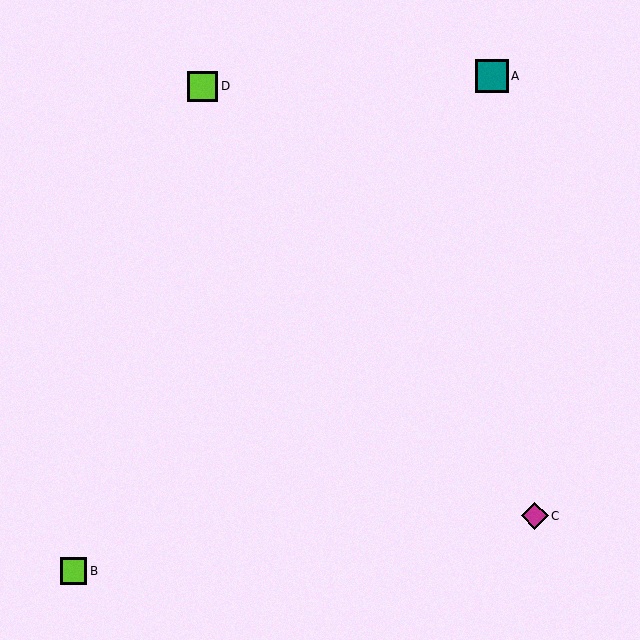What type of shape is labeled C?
Shape C is a magenta diamond.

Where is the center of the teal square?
The center of the teal square is at (492, 76).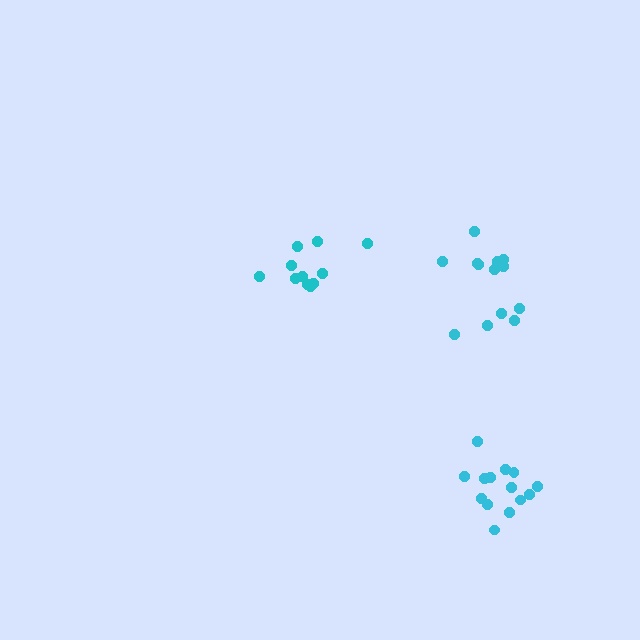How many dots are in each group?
Group 1: 13 dots, Group 2: 12 dots, Group 3: 14 dots (39 total).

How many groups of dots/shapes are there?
There are 3 groups.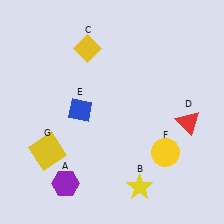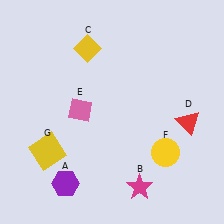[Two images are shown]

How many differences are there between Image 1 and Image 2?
There are 2 differences between the two images.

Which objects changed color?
B changed from yellow to magenta. E changed from blue to pink.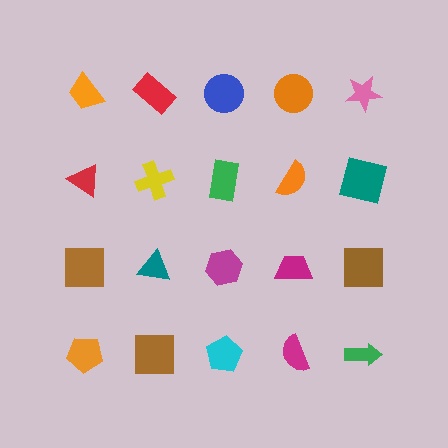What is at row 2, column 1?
A red triangle.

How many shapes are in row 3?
5 shapes.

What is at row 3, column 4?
A magenta trapezoid.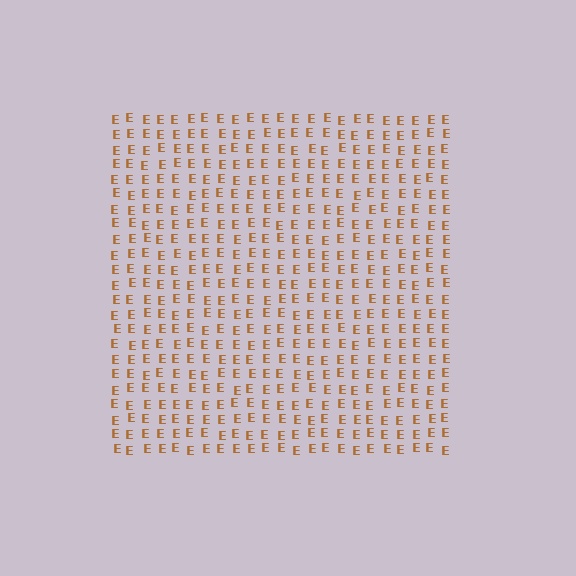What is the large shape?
The large shape is a square.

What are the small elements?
The small elements are letter E's.